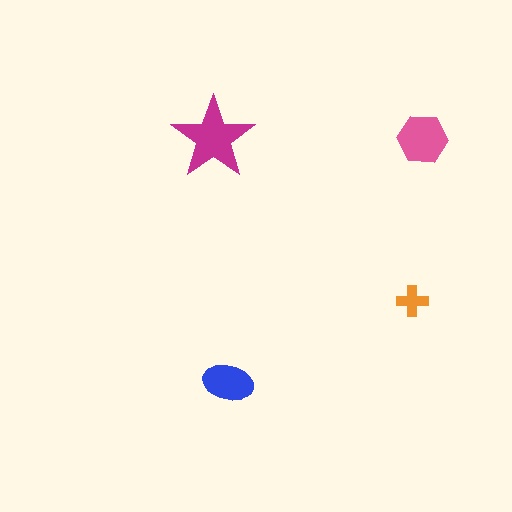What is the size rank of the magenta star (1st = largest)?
1st.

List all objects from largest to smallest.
The magenta star, the pink hexagon, the blue ellipse, the orange cross.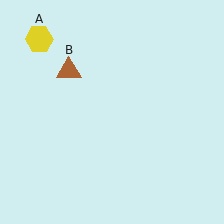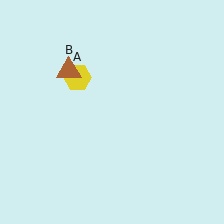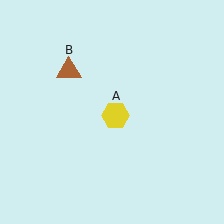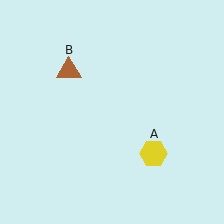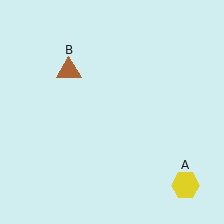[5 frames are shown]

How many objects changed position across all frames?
1 object changed position: yellow hexagon (object A).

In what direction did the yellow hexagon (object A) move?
The yellow hexagon (object A) moved down and to the right.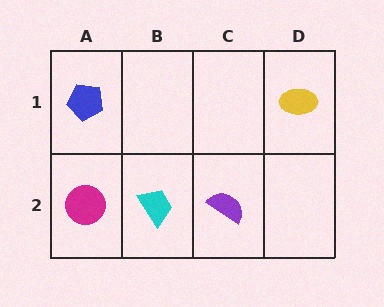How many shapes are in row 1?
2 shapes.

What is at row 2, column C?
A purple semicircle.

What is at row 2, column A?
A magenta circle.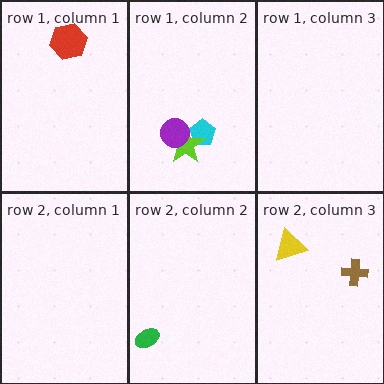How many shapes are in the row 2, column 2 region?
1.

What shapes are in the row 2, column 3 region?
The brown cross, the yellow triangle.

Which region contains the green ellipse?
The row 2, column 2 region.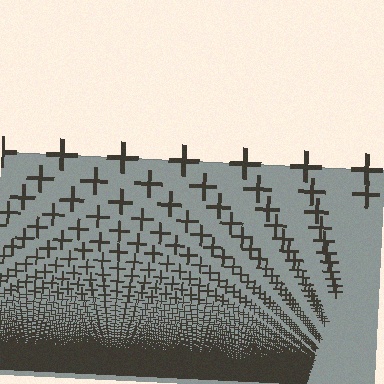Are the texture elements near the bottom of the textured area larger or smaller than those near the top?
Smaller. The gradient is inverted — elements near the bottom are smaller and denser.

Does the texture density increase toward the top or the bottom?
Density increases toward the bottom.